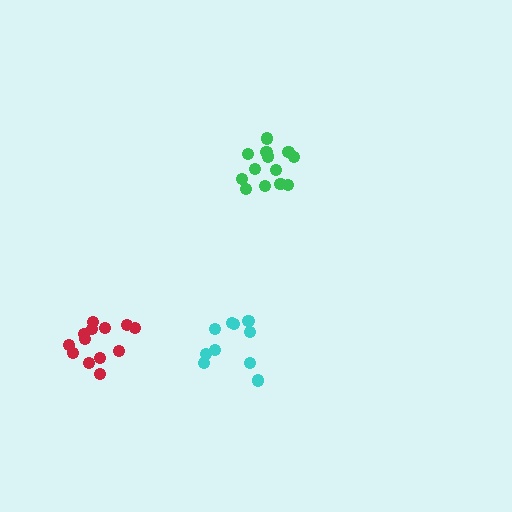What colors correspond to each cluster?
The clusters are colored: cyan, green, red.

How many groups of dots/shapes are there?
There are 3 groups.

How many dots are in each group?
Group 1: 10 dots, Group 2: 13 dots, Group 3: 13 dots (36 total).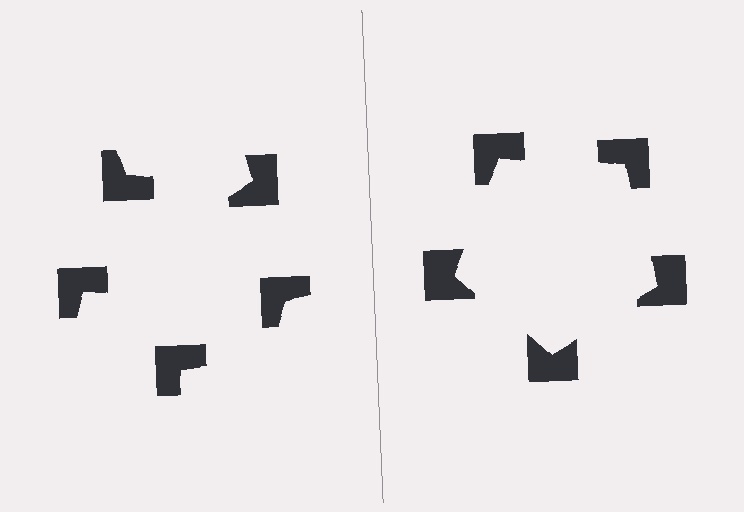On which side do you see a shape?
An illusory pentagon appears on the right side. On the left side the wedge cuts are rotated, so no coherent shape forms.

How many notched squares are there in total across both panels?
10 — 5 on each side.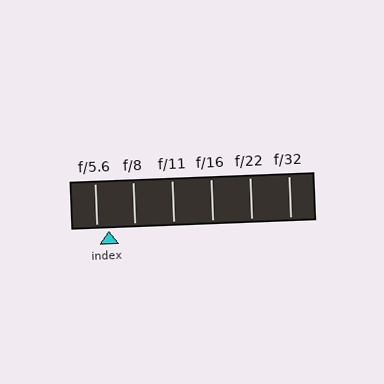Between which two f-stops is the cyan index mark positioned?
The index mark is between f/5.6 and f/8.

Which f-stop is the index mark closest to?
The index mark is closest to f/5.6.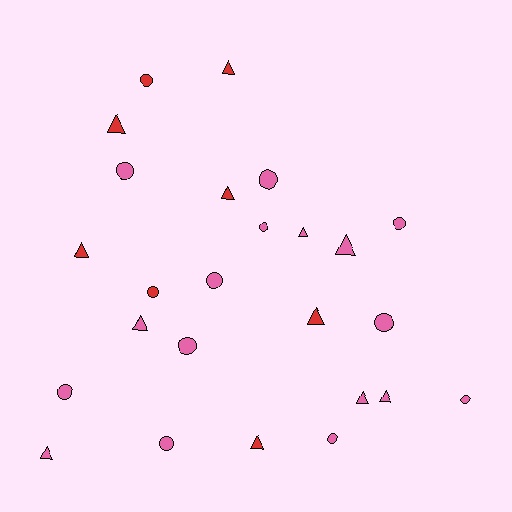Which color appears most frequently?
Pink, with 17 objects.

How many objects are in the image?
There are 25 objects.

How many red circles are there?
There are 2 red circles.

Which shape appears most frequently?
Circle, with 13 objects.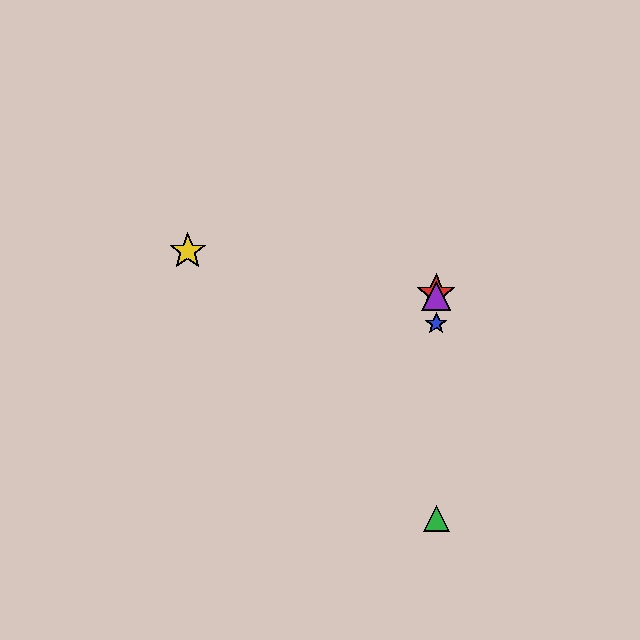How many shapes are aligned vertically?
4 shapes (the red star, the blue star, the green triangle, the purple triangle) are aligned vertically.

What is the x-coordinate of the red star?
The red star is at x≈436.